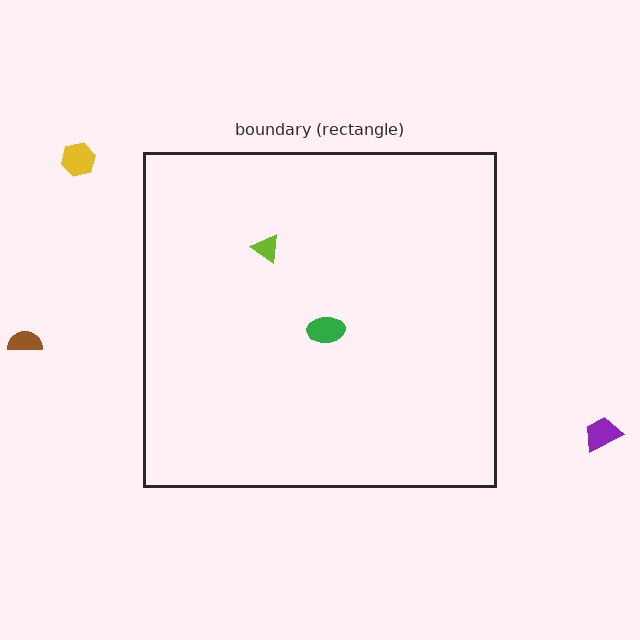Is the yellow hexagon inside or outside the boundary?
Outside.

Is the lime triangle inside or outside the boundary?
Inside.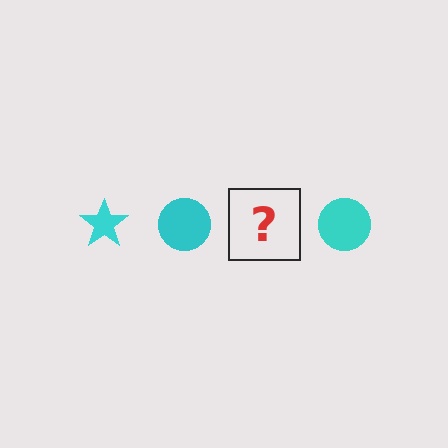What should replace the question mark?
The question mark should be replaced with a cyan star.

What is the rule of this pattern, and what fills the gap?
The rule is that the pattern cycles through star, circle shapes in cyan. The gap should be filled with a cyan star.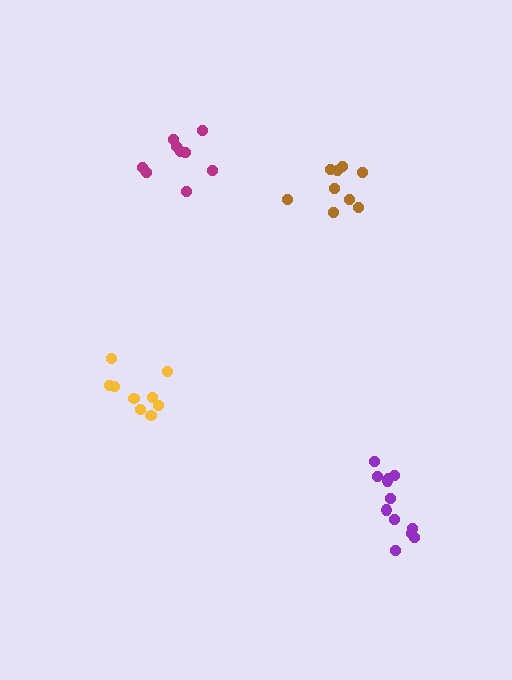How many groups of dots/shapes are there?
There are 4 groups.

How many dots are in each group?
Group 1: 9 dots, Group 2: 9 dots, Group 3: 12 dots, Group 4: 9 dots (39 total).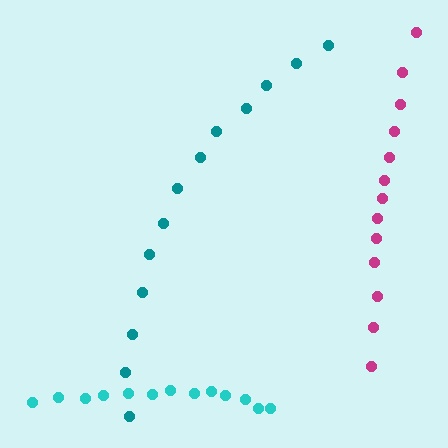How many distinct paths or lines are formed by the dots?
There are 3 distinct paths.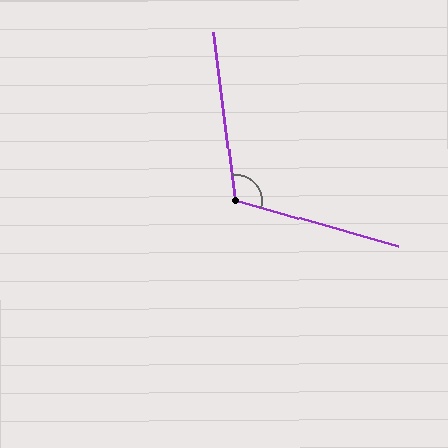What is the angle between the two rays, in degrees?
Approximately 113 degrees.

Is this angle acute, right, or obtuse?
It is obtuse.